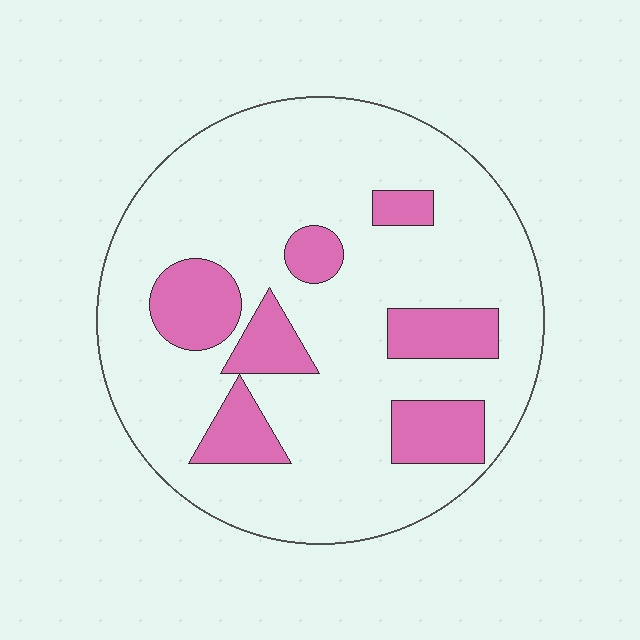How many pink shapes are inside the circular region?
7.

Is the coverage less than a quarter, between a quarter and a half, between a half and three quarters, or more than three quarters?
Less than a quarter.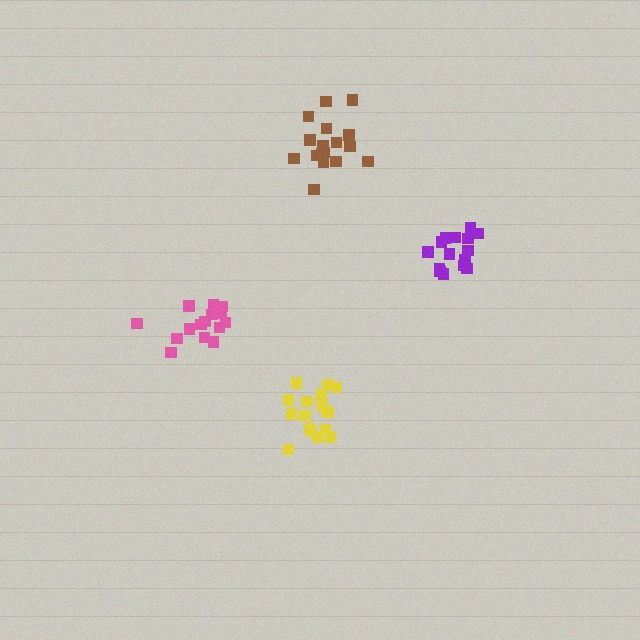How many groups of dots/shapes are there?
There are 4 groups.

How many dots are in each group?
Group 1: 17 dots, Group 2: 15 dots, Group 3: 15 dots, Group 4: 18 dots (65 total).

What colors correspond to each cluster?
The clusters are colored: yellow, purple, pink, brown.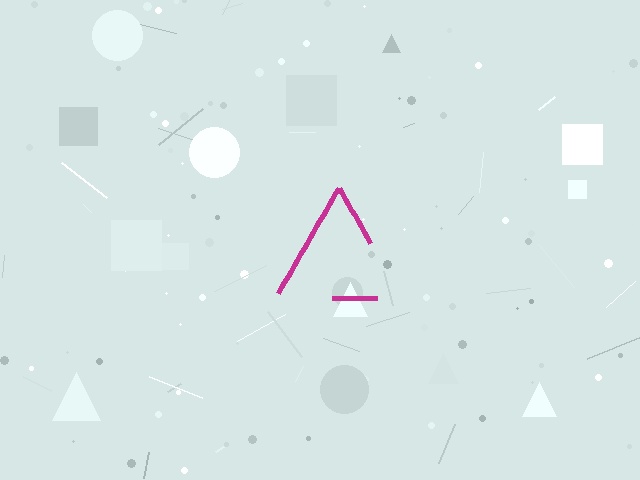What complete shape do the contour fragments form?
The contour fragments form a triangle.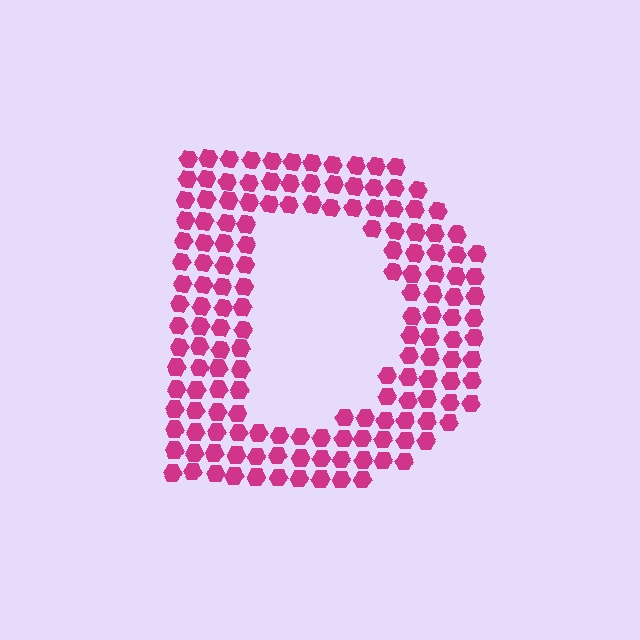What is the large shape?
The large shape is the letter D.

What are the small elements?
The small elements are hexagons.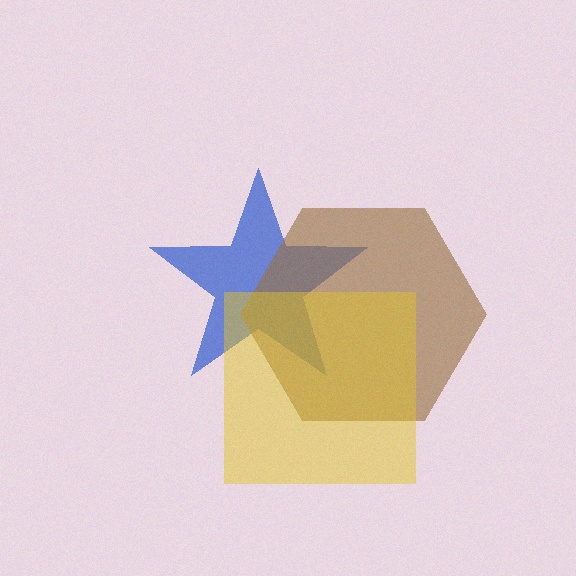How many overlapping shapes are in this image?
There are 3 overlapping shapes in the image.